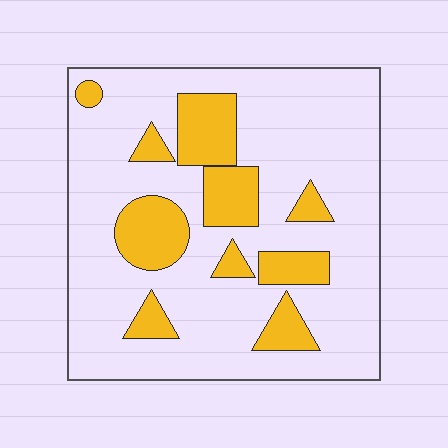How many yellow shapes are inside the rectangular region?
10.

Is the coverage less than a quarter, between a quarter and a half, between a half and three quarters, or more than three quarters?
Less than a quarter.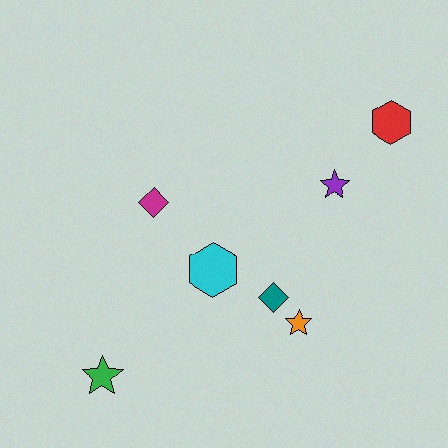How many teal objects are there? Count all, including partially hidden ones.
There is 1 teal object.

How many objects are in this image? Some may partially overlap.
There are 7 objects.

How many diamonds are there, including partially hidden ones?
There are 2 diamonds.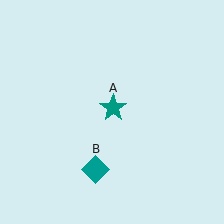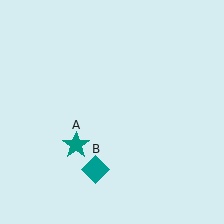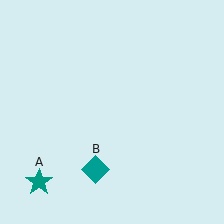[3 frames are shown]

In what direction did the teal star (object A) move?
The teal star (object A) moved down and to the left.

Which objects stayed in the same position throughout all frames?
Teal diamond (object B) remained stationary.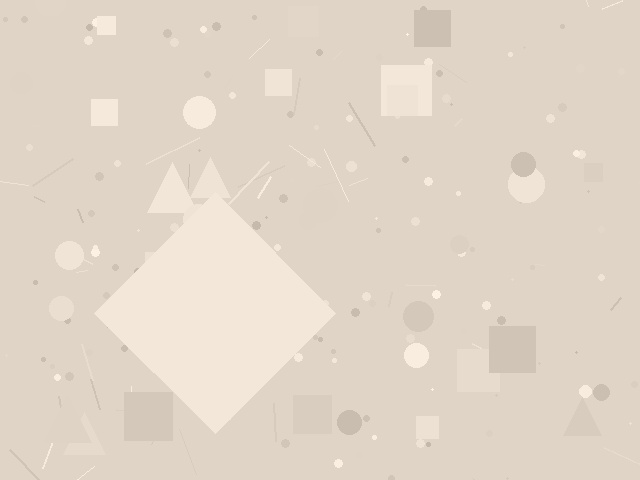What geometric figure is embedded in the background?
A diamond is embedded in the background.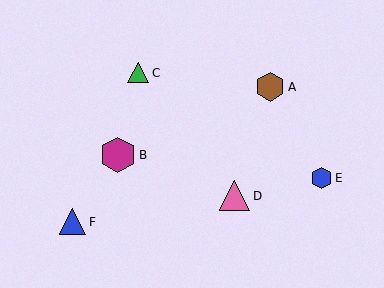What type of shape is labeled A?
Shape A is a brown hexagon.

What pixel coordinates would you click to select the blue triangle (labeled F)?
Click at (73, 222) to select the blue triangle F.